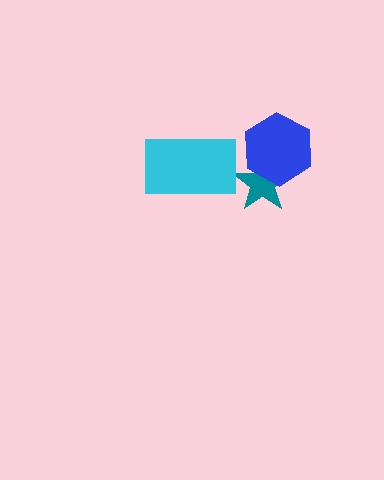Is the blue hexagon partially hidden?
No, no other shape covers it.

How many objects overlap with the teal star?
1 object overlaps with the teal star.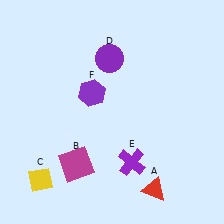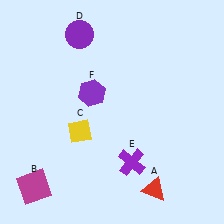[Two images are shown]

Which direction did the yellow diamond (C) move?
The yellow diamond (C) moved up.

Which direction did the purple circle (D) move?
The purple circle (D) moved left.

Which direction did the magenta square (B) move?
The magenta square (B) moved left.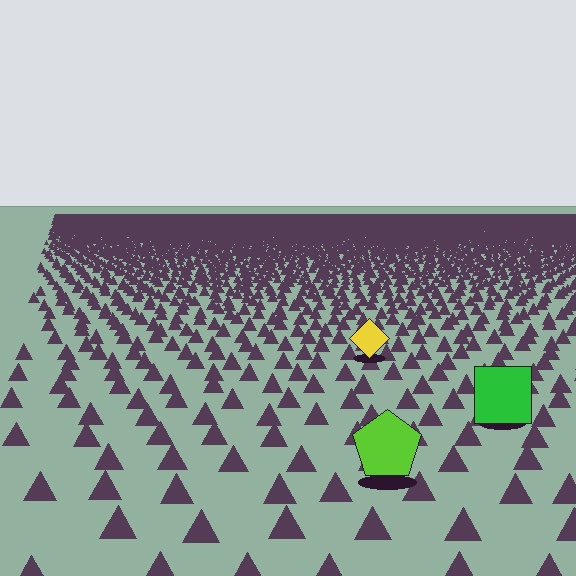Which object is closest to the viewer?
The lime pentagon is closest. The texture marks near it are larger and more spread out.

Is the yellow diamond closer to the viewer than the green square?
No. The green square is closer — you can tell from the texture gradient: the ground texture is coarser near it.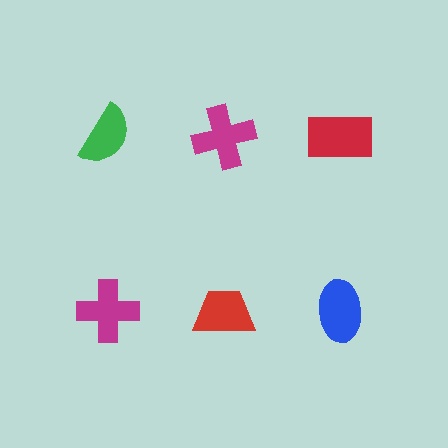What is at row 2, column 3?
A blue ellipse.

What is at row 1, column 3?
A red rectangle.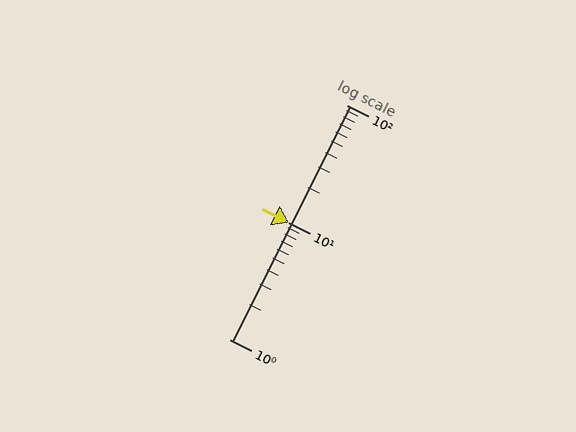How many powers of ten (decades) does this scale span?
The scale spans 2 decades, from 1 to 100.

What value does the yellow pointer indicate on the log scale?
The pointer indicates approximately 10.